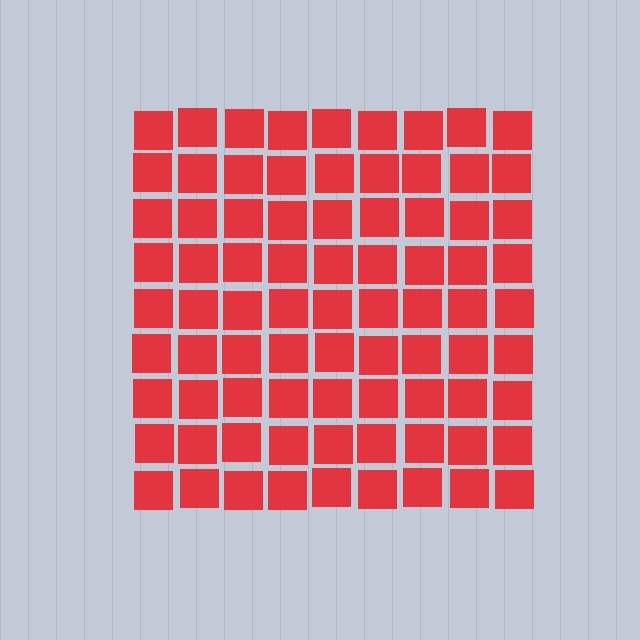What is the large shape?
The large shape is a square.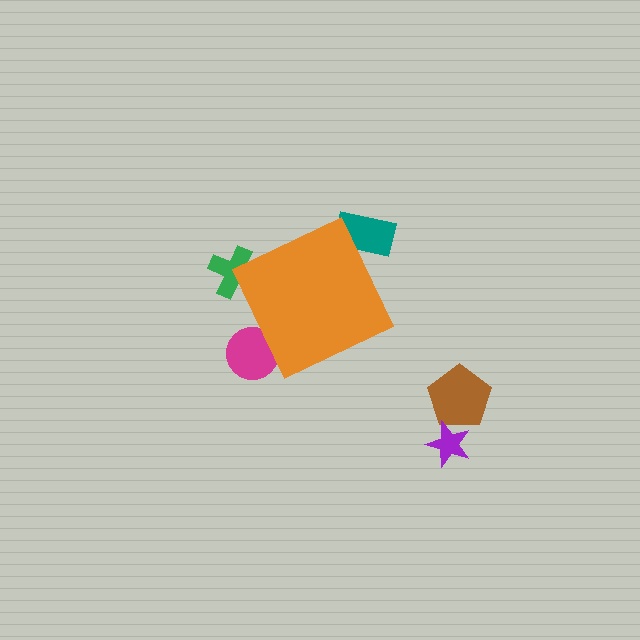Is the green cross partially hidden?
Yes, the green cross is partially hidden behind the orange diamond.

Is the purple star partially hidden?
No, the purple star is fully visible.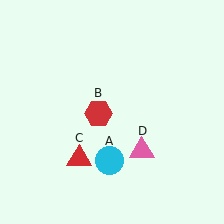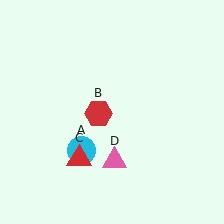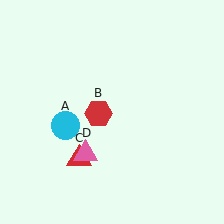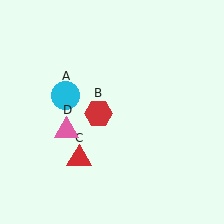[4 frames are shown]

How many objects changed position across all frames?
2 objects changed position: cyan circle (object A), pink triangle (object D).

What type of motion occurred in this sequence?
The cyan circle (object A), pink triangle (object D) rotated clockwise around the center of the scene.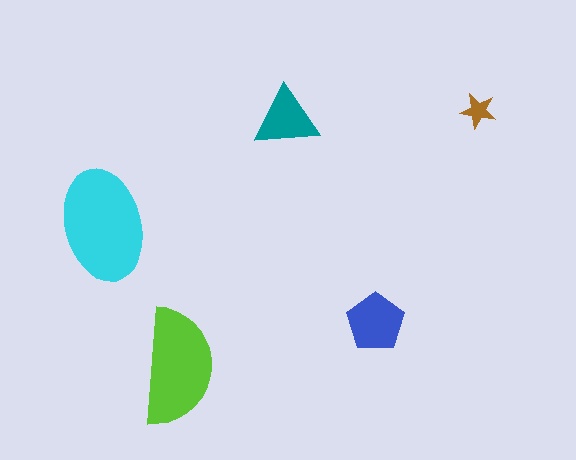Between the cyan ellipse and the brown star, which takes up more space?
The cyan ellipse.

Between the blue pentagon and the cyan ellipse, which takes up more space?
The cyan ellipse.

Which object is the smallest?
The brown star.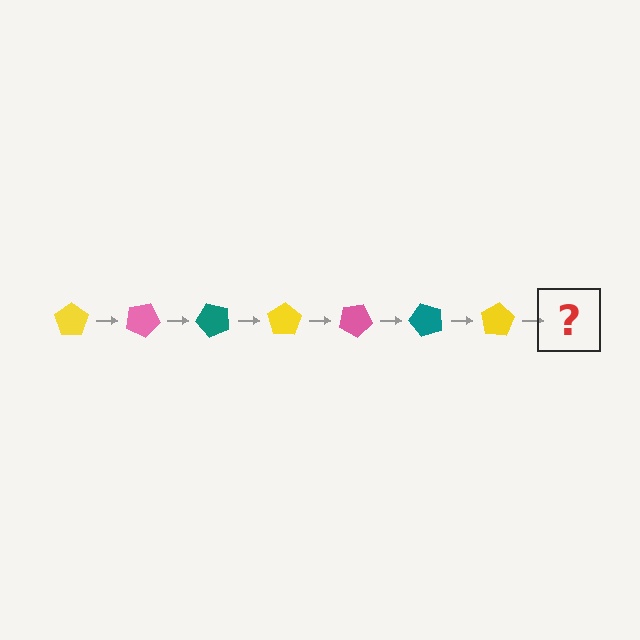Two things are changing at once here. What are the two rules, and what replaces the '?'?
The two rules are that it rotates 25 degrees each step and the color cycles through yellow, pink, and teal. The '?' should be a pink pentagon, rotated 175 degrees from the start.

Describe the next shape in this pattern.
It should be a pink pentagon, rotated 175 degrees from the start.